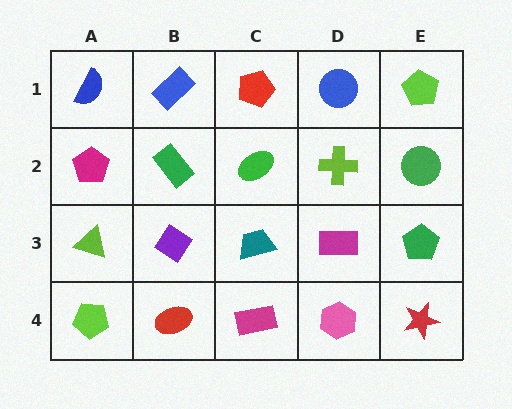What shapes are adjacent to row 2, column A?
A blue semicircle (row 1, column A), a lime triangle (row 3, column A), a green rectangle (row 2, column B).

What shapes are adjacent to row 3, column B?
A green rectangle (row 2, column B), a red ellipse (row 4, column B), a lime triangle (row 3, column A), a teal trapezoid (row 3, column C).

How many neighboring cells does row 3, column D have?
4.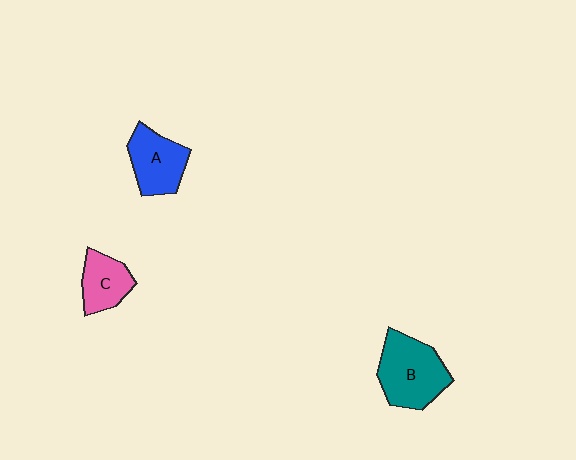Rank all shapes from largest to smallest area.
From largest to smallest: B (teal), A (blue), C (pink).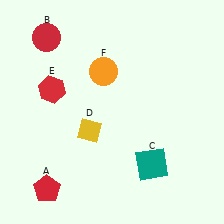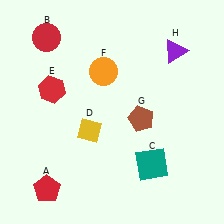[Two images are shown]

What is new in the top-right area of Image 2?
A purple triangle (H) was added in the top-right area of Image 2.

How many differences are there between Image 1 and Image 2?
There are 2 differences between the two images.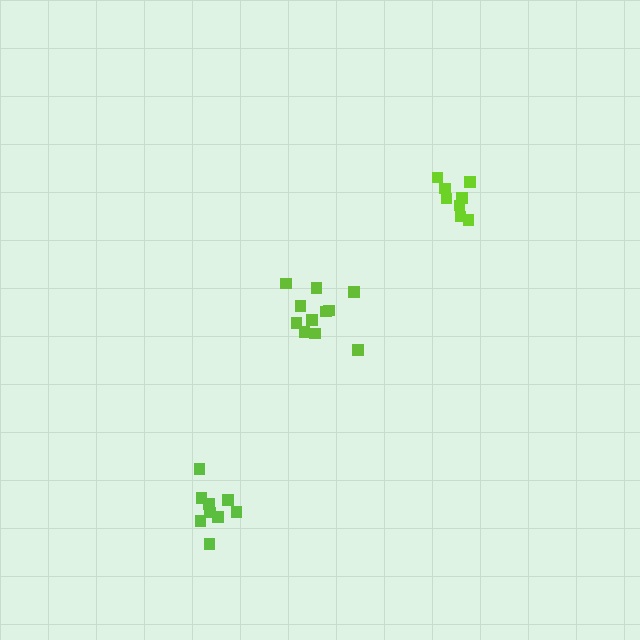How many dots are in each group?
Group 1: 9 dots, Group 2: 11 dots, Group 3: 8 dots (28 total).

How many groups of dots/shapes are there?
There are 3 groups.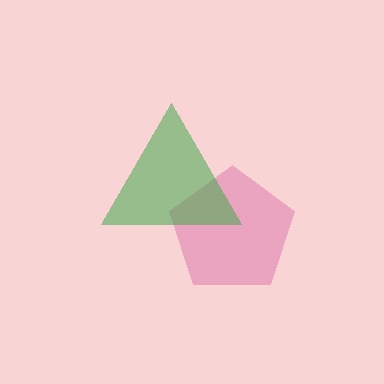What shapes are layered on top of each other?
The layered shapes are: a pink pentagon, a green triangle.